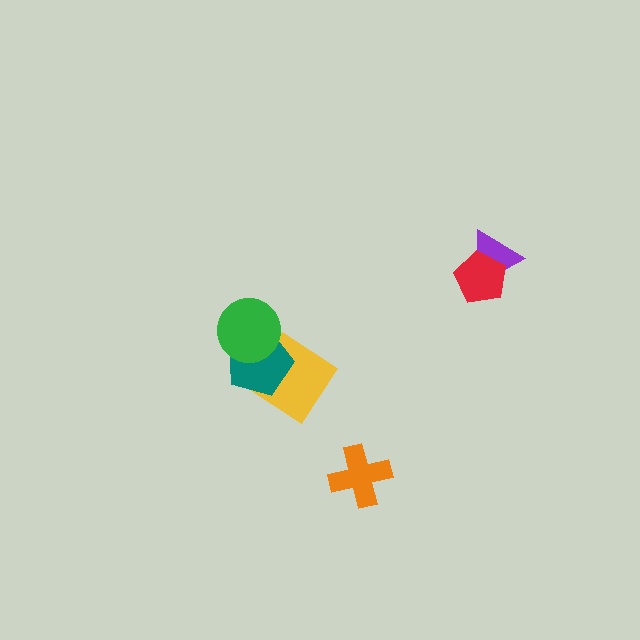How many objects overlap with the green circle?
2 objects overlap with the green circle.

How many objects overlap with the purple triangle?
1 object overlaps with the purple triangle.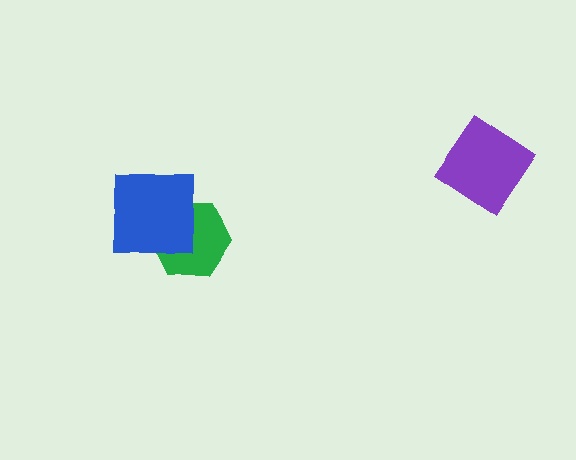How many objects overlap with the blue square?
1 object overlaps with the blue square.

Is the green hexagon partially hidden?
Yes, it is partially covered by another shape.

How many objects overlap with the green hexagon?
1 object overlaps with the green hexagon.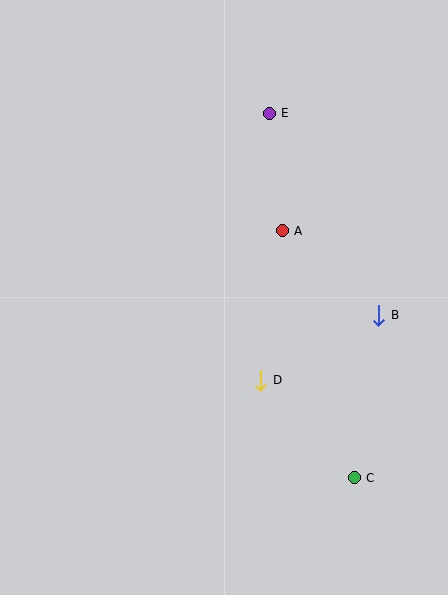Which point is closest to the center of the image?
Point A at (282, 231) is closest to the center.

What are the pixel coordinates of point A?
Point A is at (282, 231).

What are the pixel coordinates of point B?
Point B is at (379, 315).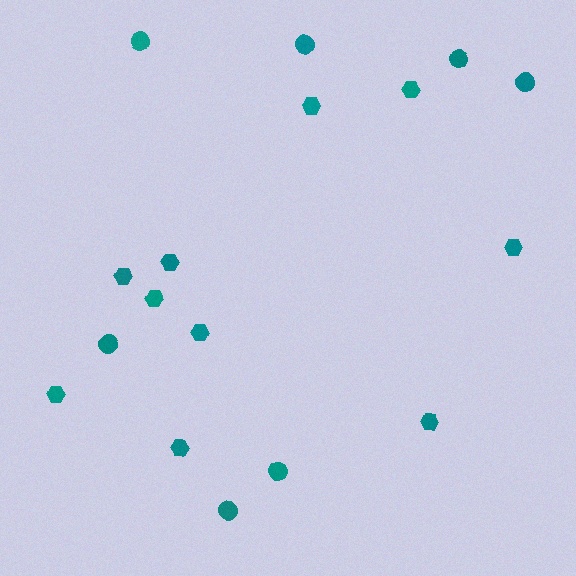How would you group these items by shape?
There are 2 groups: one group of hexagons (10) and one group of circles (7).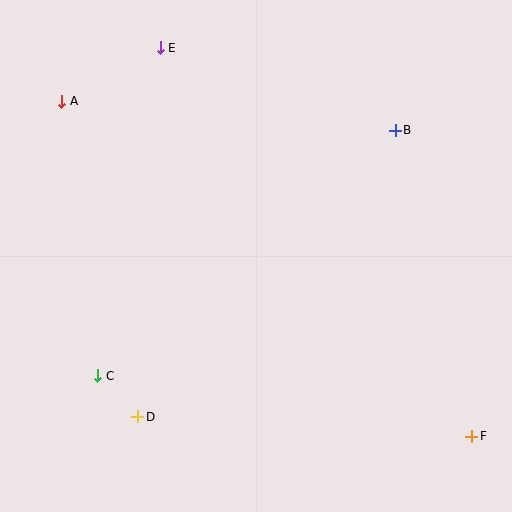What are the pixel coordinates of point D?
Point D is at (138, 417).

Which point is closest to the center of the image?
Point B at (395, 130) is closest to the center.